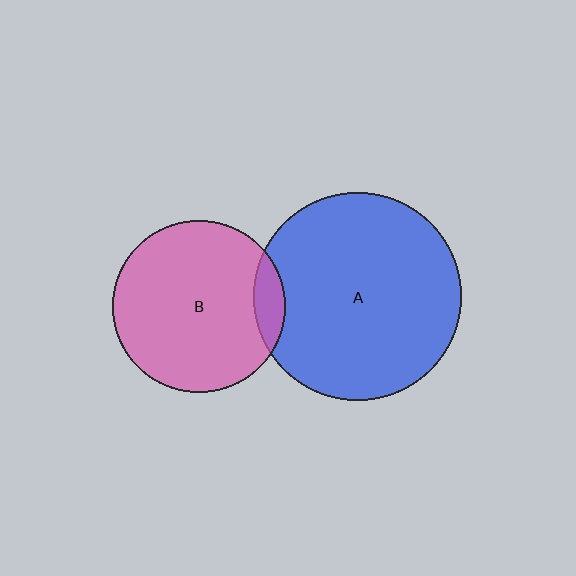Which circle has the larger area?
Circle A (blue).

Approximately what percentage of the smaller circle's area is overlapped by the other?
Approximately 10%.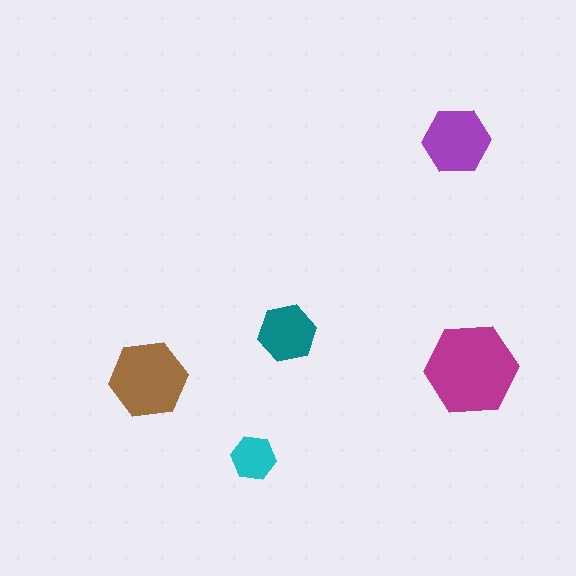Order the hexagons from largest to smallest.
the magenta one, the brown one, the purple one, the teal one, the cyan one.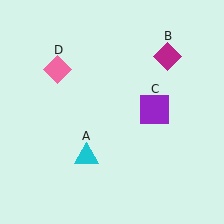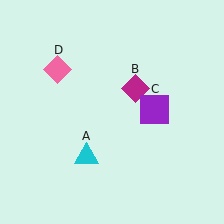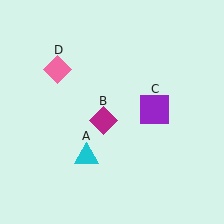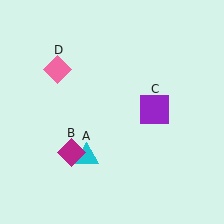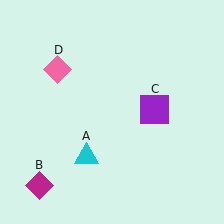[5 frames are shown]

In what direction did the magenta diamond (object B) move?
The magenta diamond (object B) moved down and to the left.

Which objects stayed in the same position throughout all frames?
Cyan triangle (object A) and purple square (object C) and pink diamond (object D) remained stationary.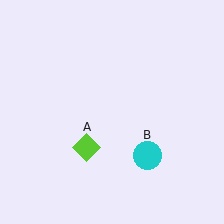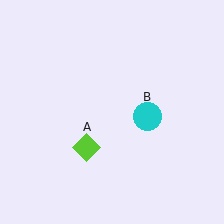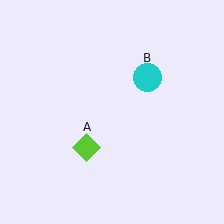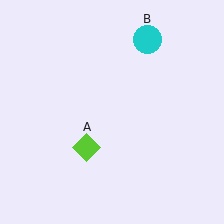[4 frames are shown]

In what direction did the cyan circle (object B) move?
The cyan circle (object B) moved up.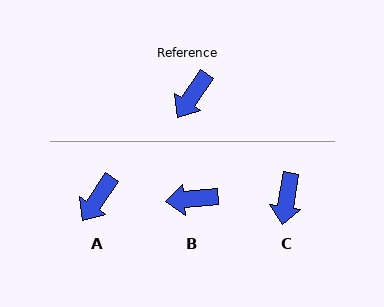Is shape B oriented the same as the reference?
No, it is off by about 51 degrees.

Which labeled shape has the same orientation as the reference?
A.